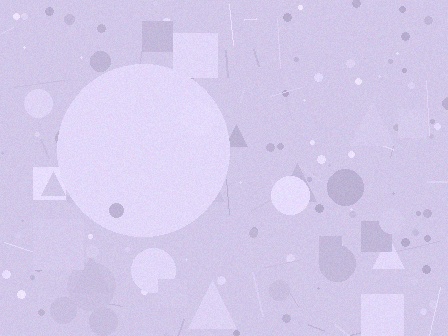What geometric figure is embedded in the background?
A circle is embedded in the background.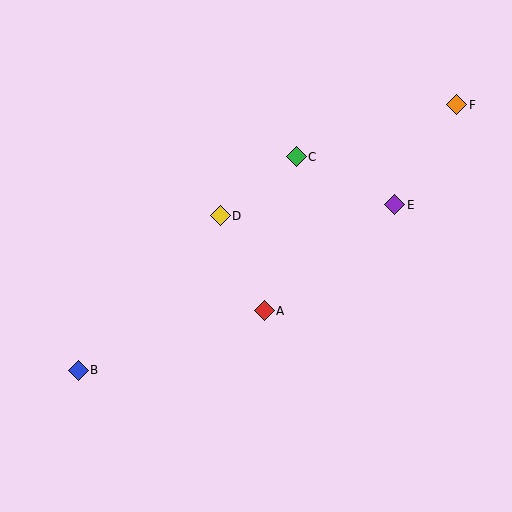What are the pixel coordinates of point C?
Point C is at (296, 157).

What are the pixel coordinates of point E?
Point E is at (395, 205).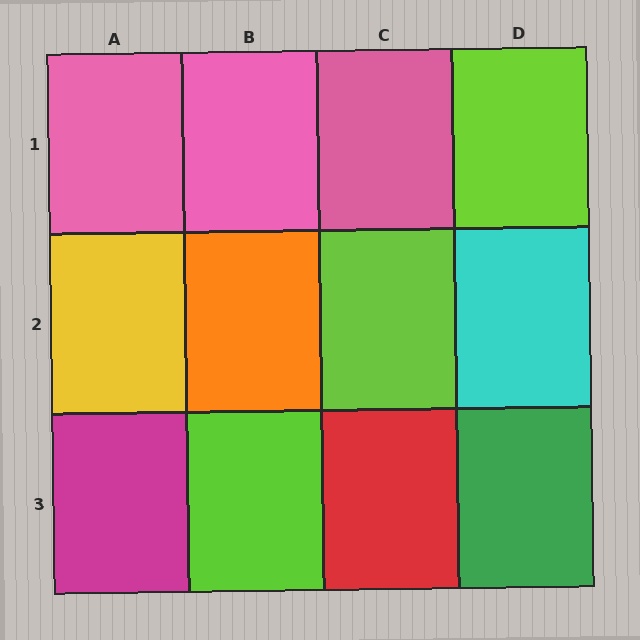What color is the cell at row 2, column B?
Orange.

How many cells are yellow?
1 cell is yellow.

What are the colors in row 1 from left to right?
Pink, pink, pink, lime.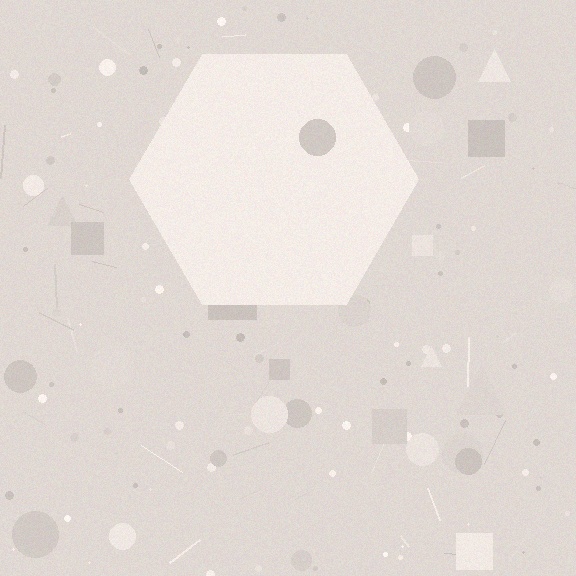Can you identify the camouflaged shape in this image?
The camouflaged shape is a hexagon.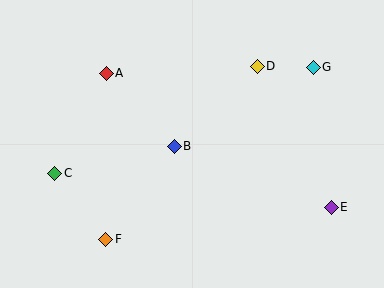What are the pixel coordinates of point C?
Point C is at (54, 173).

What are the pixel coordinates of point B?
Point B is at (174, 146).